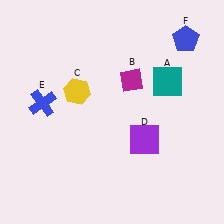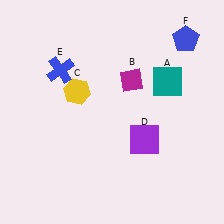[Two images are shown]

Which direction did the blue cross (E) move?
The blue cross (E) moved up.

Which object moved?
The blue cross (E) moved up.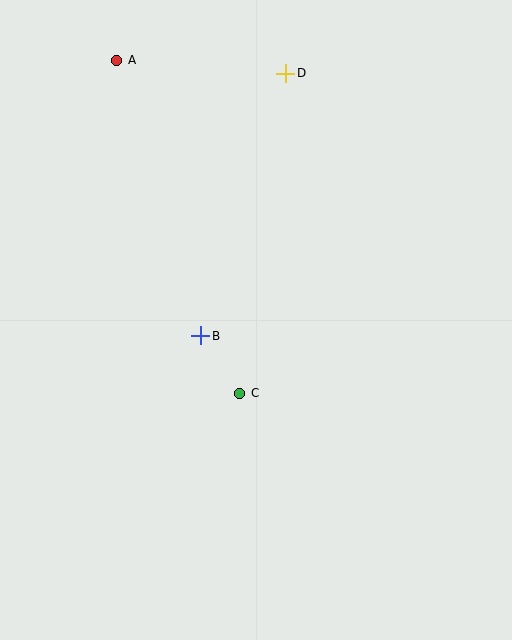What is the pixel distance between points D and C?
The distance between D and C is 324 pixels.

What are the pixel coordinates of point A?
Point A is at (117, 60).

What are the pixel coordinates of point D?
Point D is at (286, 73).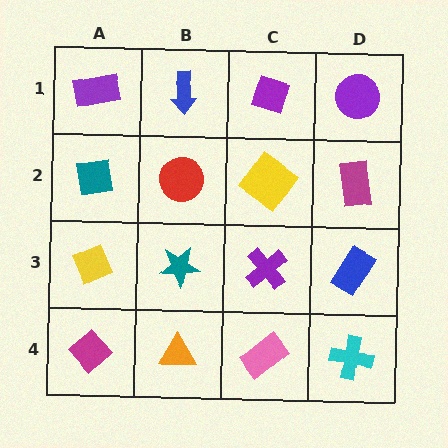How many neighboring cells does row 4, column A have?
2.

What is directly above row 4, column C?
A purple cross.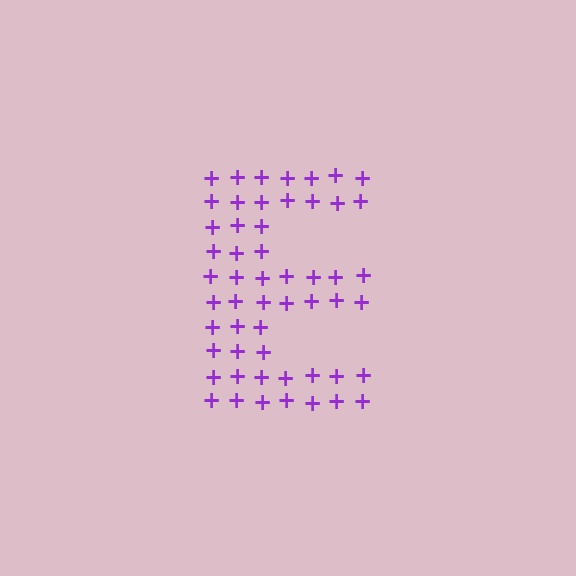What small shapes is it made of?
It is made of small plus signs.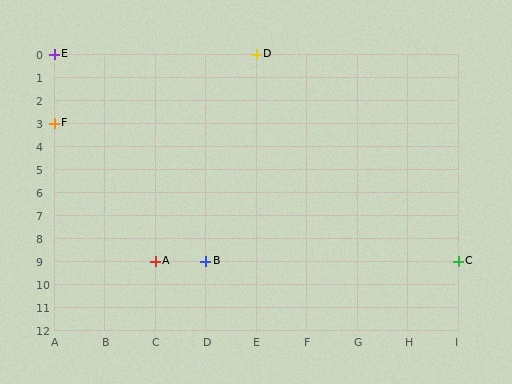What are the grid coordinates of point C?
Point C is at grid coordinates (I, 9).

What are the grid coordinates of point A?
Point A is at grid coordinates (C, 9).